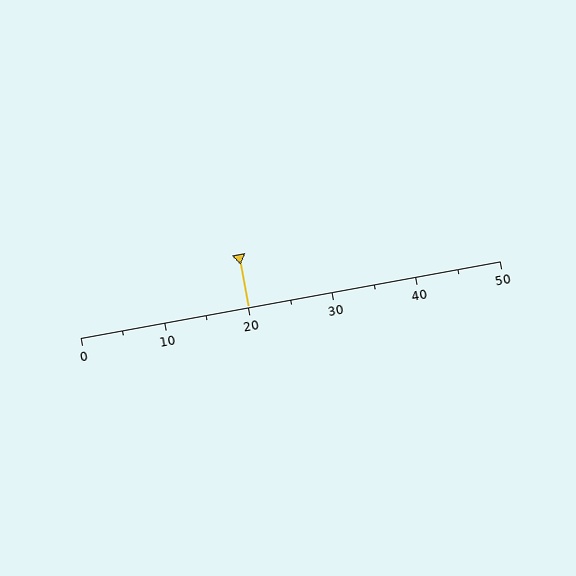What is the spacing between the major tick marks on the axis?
The major ticks are spaced 10 apart.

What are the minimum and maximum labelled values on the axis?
The axis runs from 0 to 50.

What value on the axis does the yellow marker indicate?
The marker indicates approximately 20.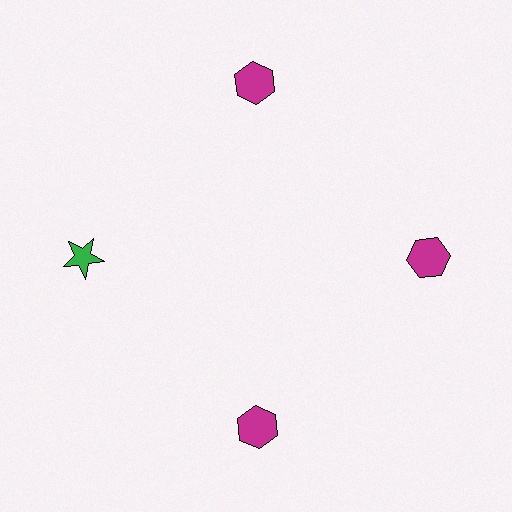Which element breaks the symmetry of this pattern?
The green star at roughly the 9 o'clock position breaks the symmetry. All other shapes are magenta hexagons.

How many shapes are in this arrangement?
There are 4 shapes arranged in a ring pattern.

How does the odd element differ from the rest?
It differs in both color (green instead of magenta) and shape (star instead of hexagon).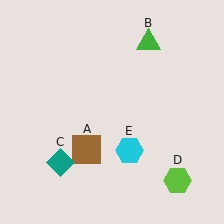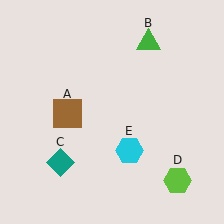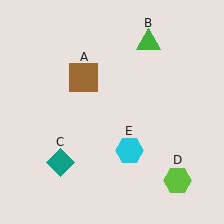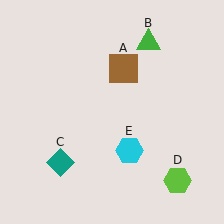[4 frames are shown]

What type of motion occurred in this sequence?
The brown square (object A) rotated clockwise around the center of the scene.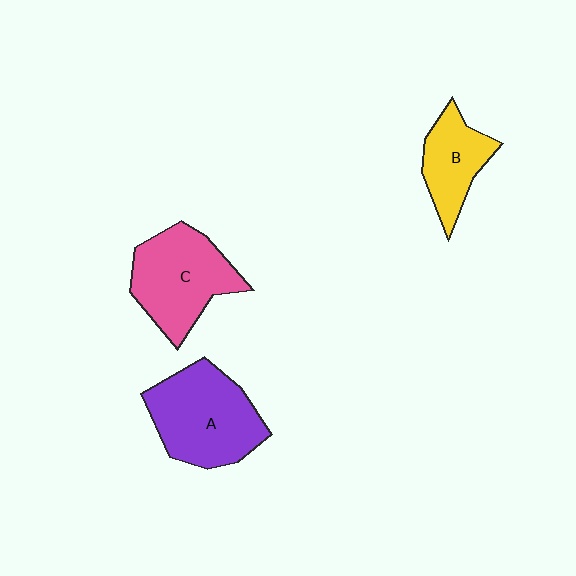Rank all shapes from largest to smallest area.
From largest to smallest: A (purple), C (pink), B (yellow).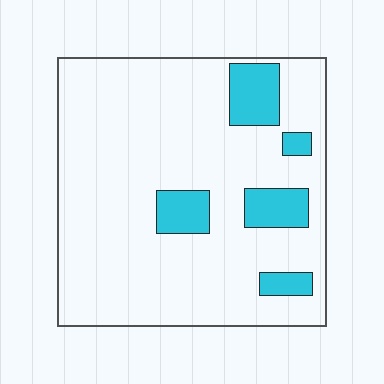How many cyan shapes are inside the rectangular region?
5.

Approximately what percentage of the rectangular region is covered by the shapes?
Approximately 15%.